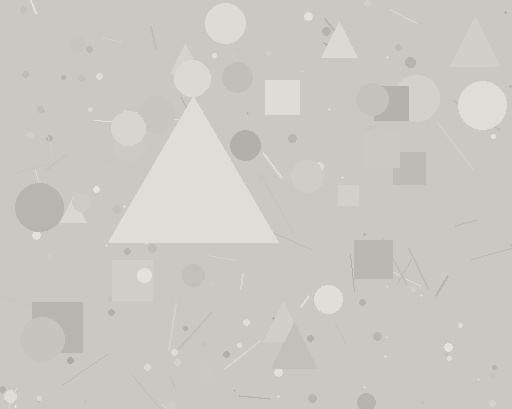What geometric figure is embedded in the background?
A triangle is embedded in the background.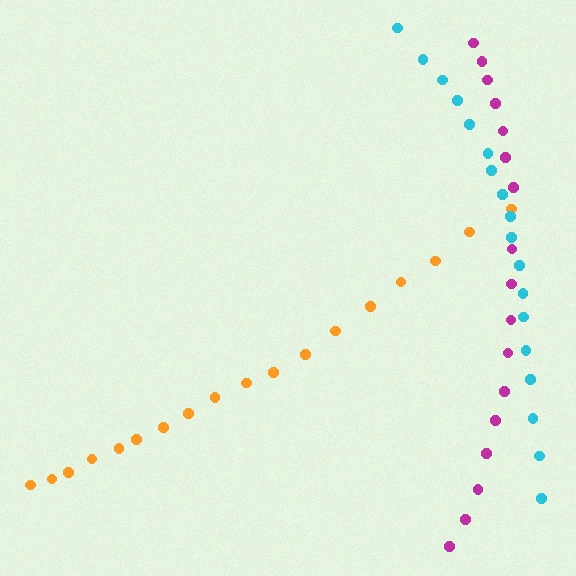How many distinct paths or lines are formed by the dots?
There are 3 distinct paths.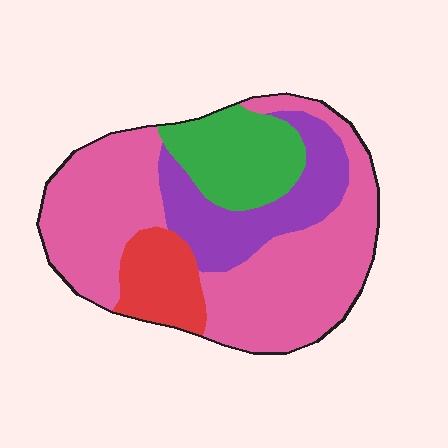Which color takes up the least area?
Red, at roughly 10%.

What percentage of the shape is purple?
Purple covers 19% of the shape.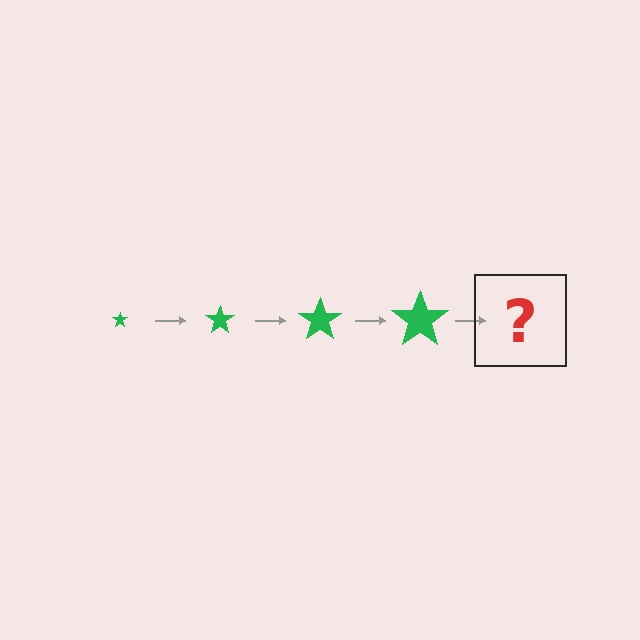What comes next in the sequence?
The next element should be a green star, larger than the previous one.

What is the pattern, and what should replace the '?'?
The pattern is that the star gets progressively larger each step. The '?' should be a green star, larger than the previous one.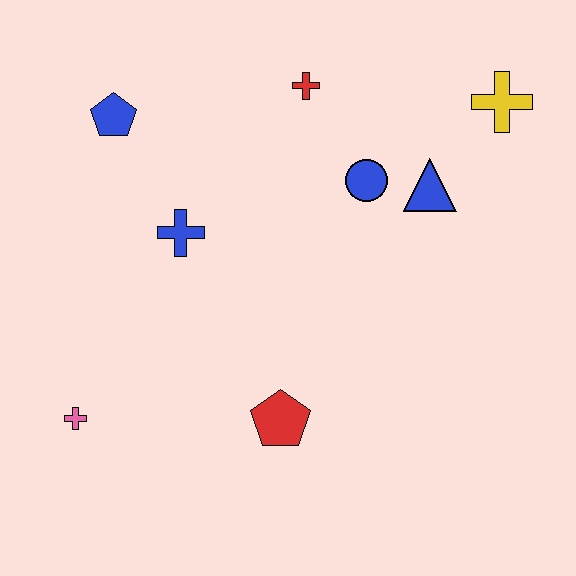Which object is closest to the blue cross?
The blue pentagon is closest to the blue cross.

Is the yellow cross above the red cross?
No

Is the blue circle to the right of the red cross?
Yes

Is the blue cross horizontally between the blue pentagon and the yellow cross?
Yes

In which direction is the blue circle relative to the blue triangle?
The blue circle is to the left of the blue triangle.